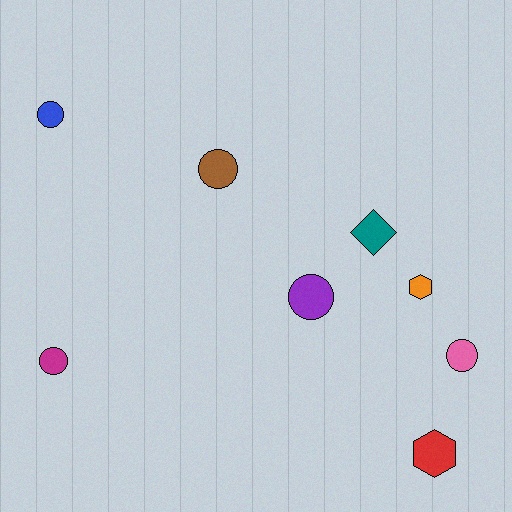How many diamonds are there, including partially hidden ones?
There is 1 diamond.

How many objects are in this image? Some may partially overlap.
There are 8 objects.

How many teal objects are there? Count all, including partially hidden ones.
There is 1 teal object.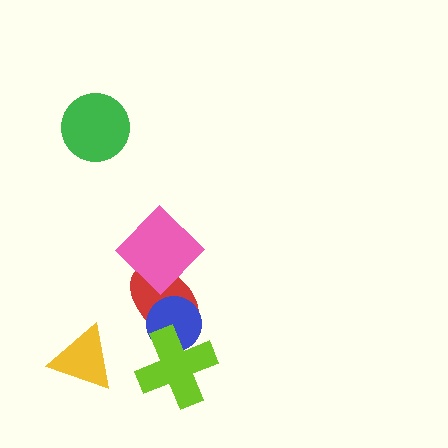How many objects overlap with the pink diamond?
1 object overlaps with the pink diamond.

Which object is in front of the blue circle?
The lime cross is in front of the blue circle.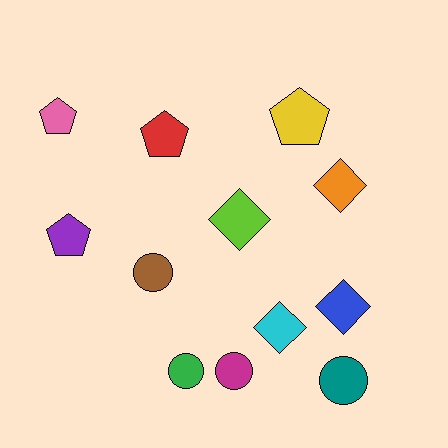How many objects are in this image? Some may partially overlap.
There are 12 objects.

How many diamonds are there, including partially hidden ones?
There are 4 diamonds.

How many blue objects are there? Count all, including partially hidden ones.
There is 1 blue object.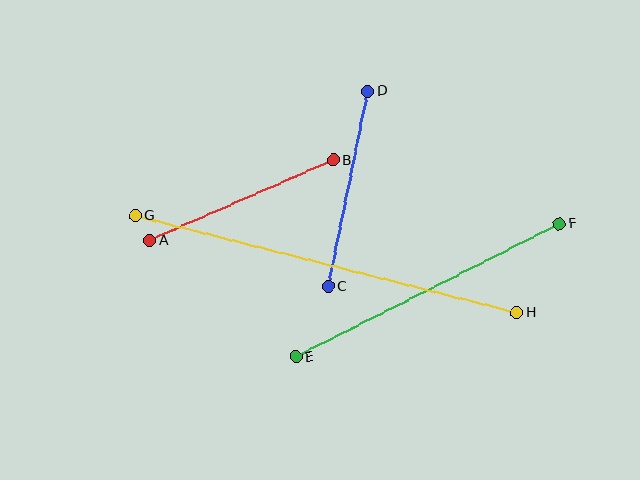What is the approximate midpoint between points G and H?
The midpoint is at approximately (326, 264) pixels.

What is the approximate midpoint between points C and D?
The midpoint is at approximately (348, 189) pixels.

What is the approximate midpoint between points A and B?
The midpoint is at approximately (242, 200) pixels.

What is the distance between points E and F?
The distance is approximately 295 pixels.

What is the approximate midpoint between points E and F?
The midpoint is at approximately (428, 290) pixels.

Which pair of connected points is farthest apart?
Points G and H are farthest apart.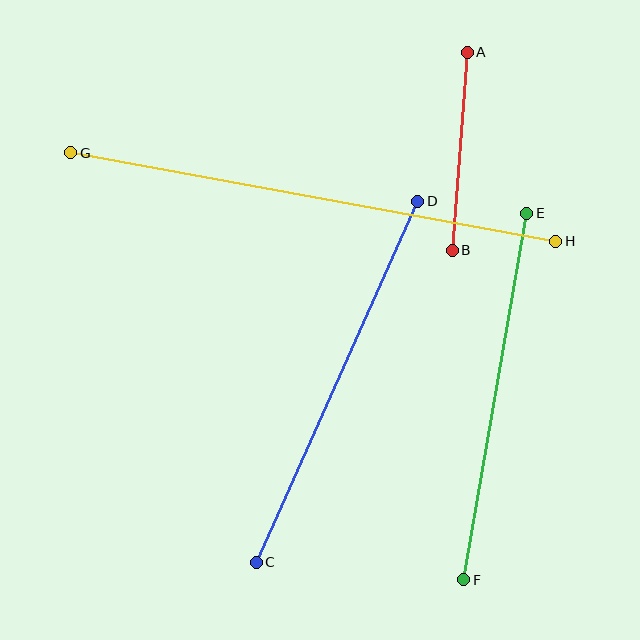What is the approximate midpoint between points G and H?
The midpoint is at approximately (313, 197) pixels.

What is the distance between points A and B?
The distance is approximately 199 pixels.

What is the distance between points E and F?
The distance is approximately 372 pixels.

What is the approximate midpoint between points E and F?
The midpoint is at approximately (495, 397) pixels.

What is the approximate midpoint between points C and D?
The midpoint is at approximately (337, 382) pixels.